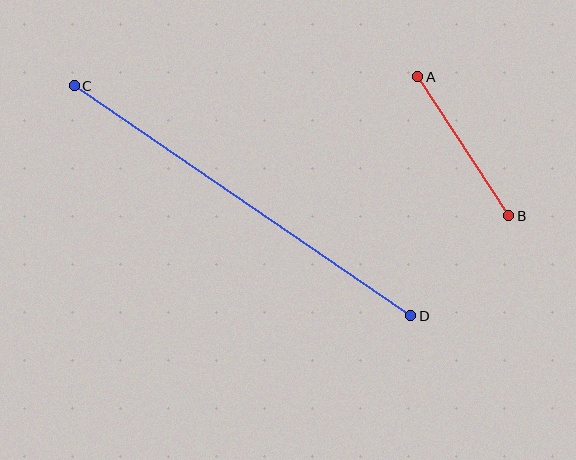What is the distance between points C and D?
The distance is approximately 408 pixels.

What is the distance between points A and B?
The distance is approximately 166 pixels.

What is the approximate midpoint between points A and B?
The midpoint is at approximately (463, 146) pixels.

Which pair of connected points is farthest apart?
Points C and D are farthest apart.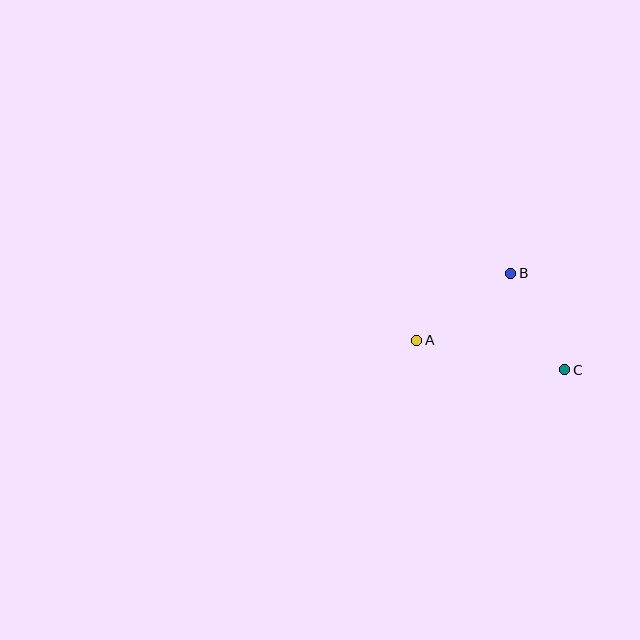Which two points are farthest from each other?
Points A and C are farthest from each other.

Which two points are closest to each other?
Points B and C are closest to each other.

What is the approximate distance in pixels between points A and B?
The distance between A and B is approximately 115 pixels.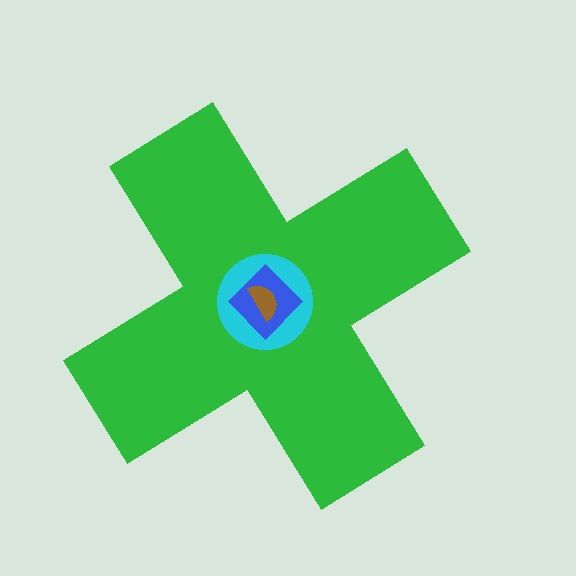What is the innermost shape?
The brown semicircle.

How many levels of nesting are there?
4.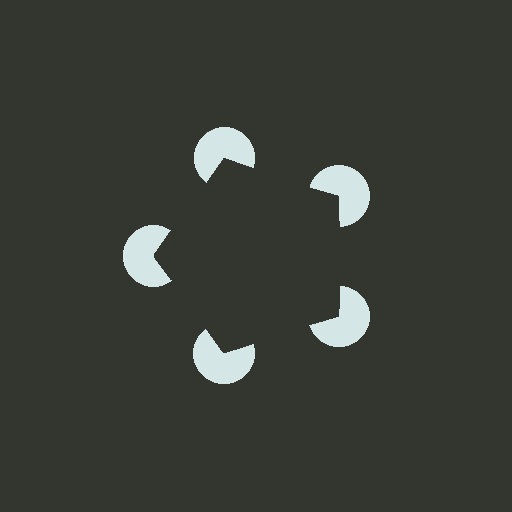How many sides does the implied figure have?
5 sides.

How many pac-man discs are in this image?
There are 5 — one at each vertex of the illusory pentagon.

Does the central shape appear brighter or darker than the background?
It typically appears slightly darker than the background, even though no actual brightness change is drawn.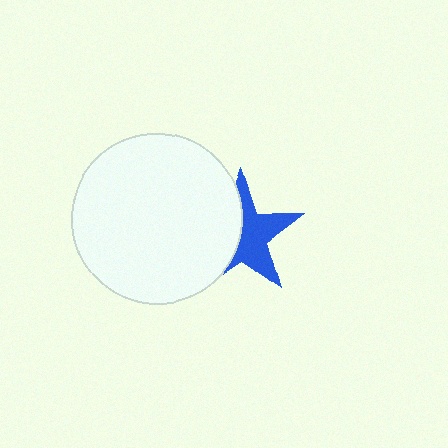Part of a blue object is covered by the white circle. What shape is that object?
It is a star.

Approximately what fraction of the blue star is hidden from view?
Roughly 46% of the blue star is hidden behind the white circle.